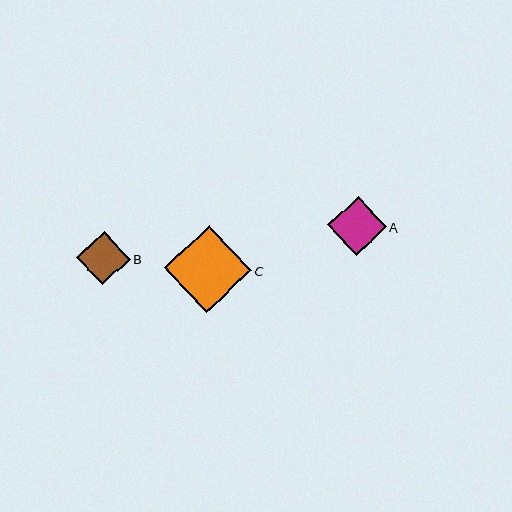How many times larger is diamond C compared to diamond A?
Diamond C is approximately 1.5 times the size of diamond A.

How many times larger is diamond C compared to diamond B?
Diamond C is approximately 1.6 times the size of diamond B.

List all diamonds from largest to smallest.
From largest to smallest: C, A, B.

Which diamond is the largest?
Diamond C is the largest with a size of approximately 87 pixels.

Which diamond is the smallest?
Diamond B is the smallest with a size of approximately 53 pixels.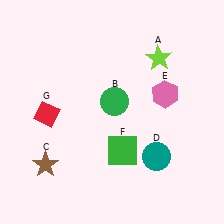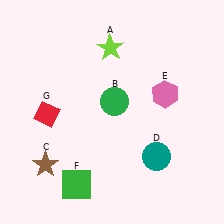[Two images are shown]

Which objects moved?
The objects that moved are: the lime star (A), the green square (F).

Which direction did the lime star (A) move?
The lime star (A) moved left.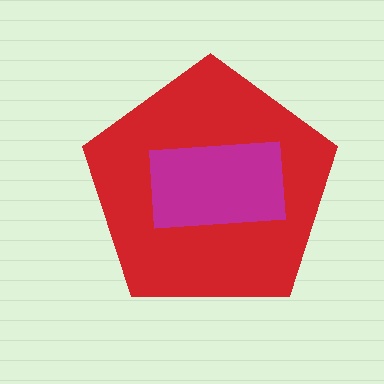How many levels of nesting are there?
2.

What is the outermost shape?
The red pentagon.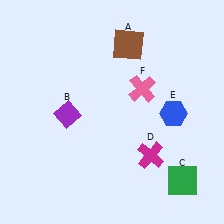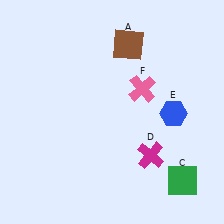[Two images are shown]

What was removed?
The purple diamond (B) was removed in Image 2.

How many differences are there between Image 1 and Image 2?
There is 1 difference between the two images.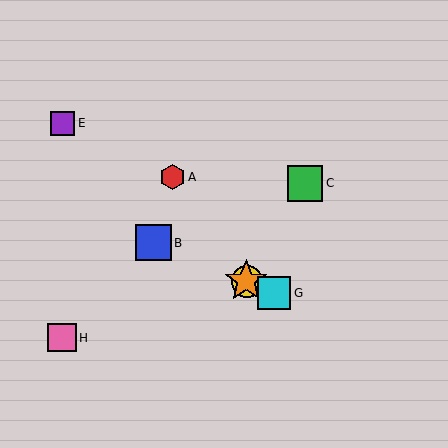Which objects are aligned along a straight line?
Objects B, D, F, G are aligned along a straight line.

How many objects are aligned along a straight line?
4 objects (B, D, F, G) are aligned along a straight line.